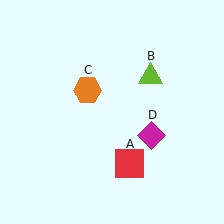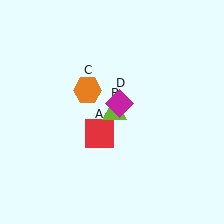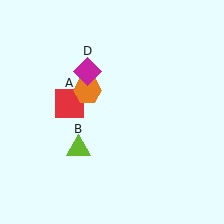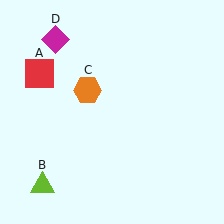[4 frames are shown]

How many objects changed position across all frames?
3 objects changed position: red square (object A), lime triangle (object B), magenta diamond (object D).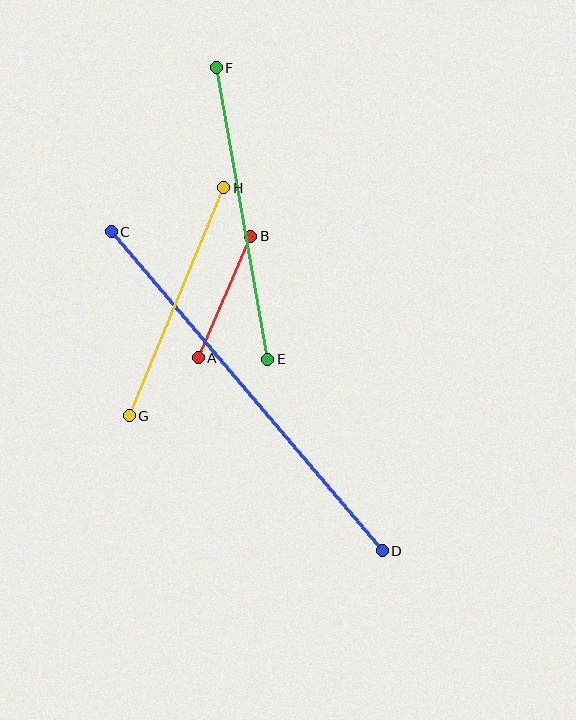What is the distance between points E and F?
The distance is approximately 296 pixels.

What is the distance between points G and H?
The distance is approximately 247 pixels.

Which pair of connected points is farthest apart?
Points C and D are farthest apart.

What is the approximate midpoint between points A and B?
The midpoint is at approximately (224, 297) pixels.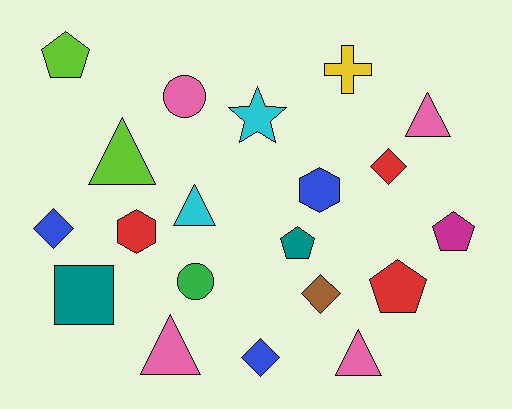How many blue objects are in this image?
There are 3 blue objects.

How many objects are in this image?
There are 20 objects.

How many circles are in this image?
There are 2 circles.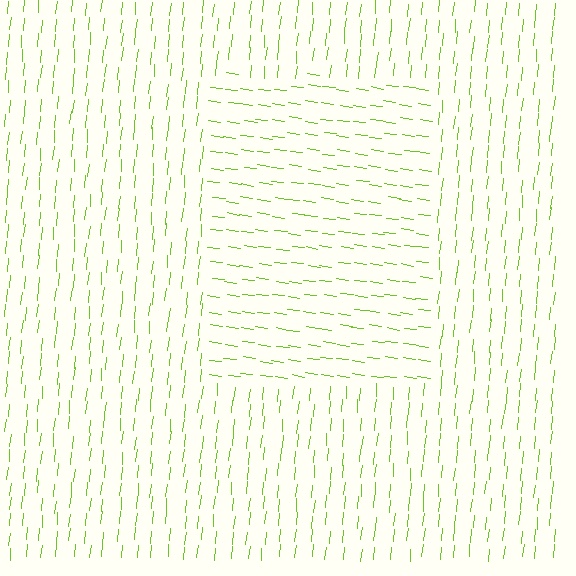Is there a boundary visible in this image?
Yes, there is a texture boundary formed by a change in line orientation.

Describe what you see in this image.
The image is filled with small lime line segments. A rectangle region in the image has lines oriented differently from the surrounding lines, creating a visible texture boundary.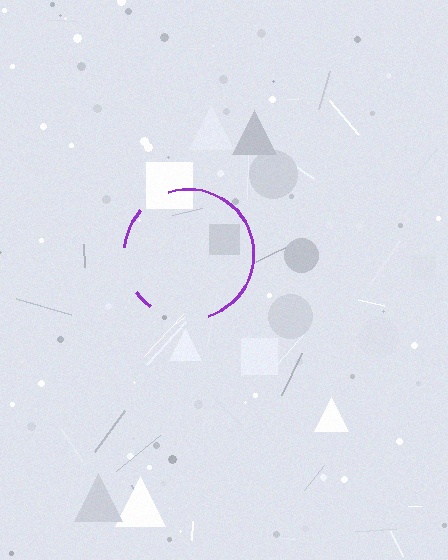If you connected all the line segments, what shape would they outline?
They would outline a circle.